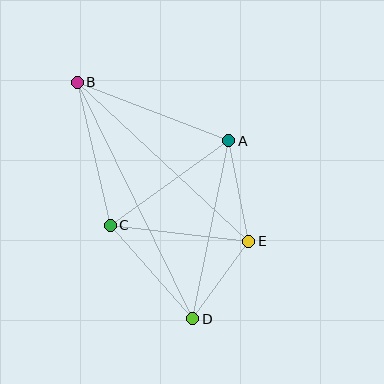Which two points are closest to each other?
Points D and E are closest to each other.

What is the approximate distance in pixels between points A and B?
The distance between A and B is approximately 162 pixels.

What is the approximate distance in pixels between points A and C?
The distance between A and C is approximately 146 pixels.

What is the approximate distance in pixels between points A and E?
The distance between A and E is approximately 102 pixels.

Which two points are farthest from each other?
Points B and D are farthest from each other.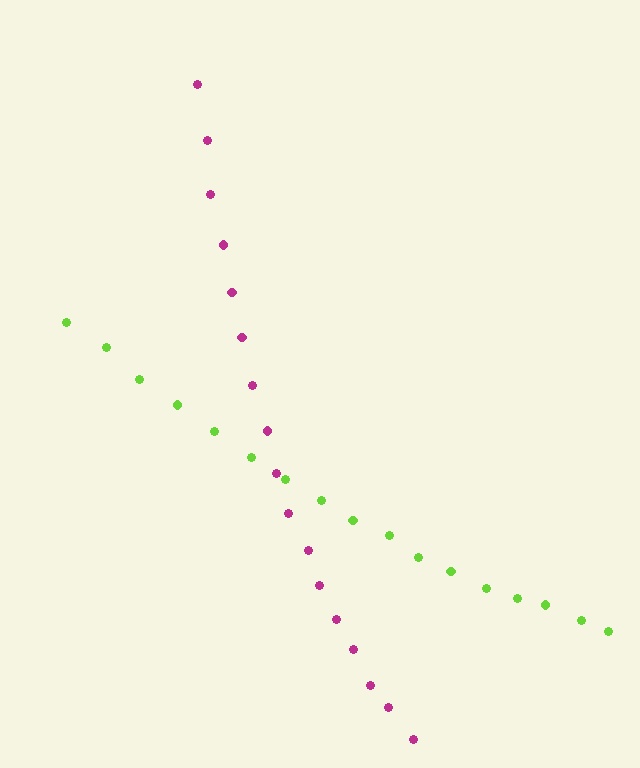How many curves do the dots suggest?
There are 2 distinct paths.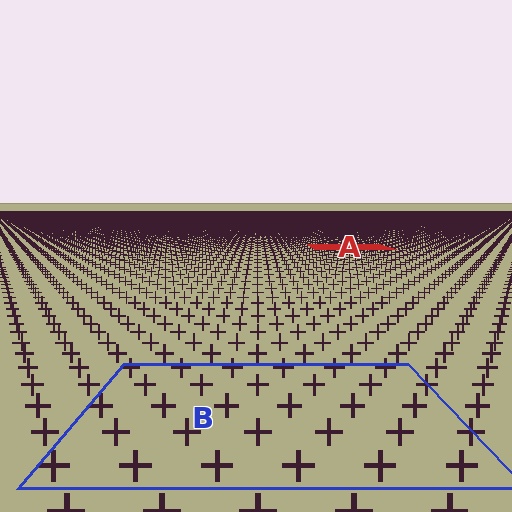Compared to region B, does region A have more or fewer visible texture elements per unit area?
Region A has more texture elements per unit area — they are packed more densely because it is farther away.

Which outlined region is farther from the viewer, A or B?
Region A is farther from the viewer — the texture elements inside it appear smaller and more densely packed.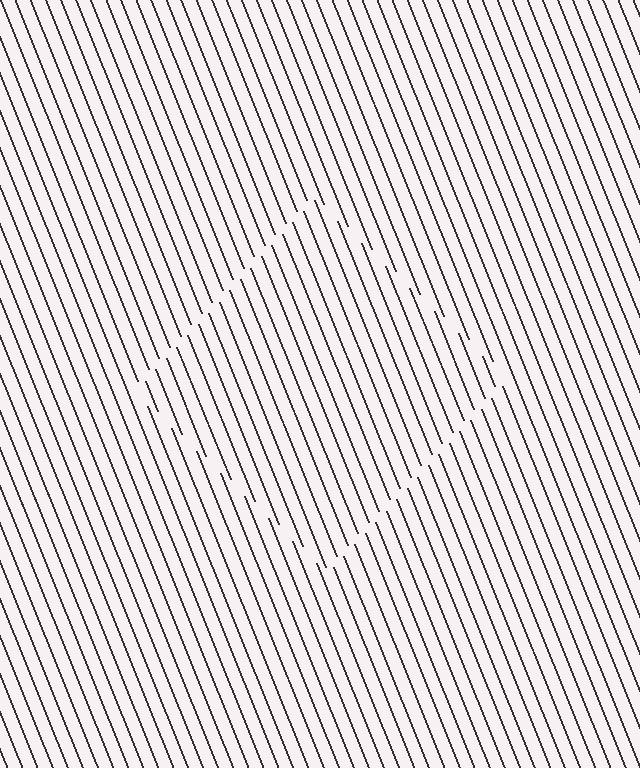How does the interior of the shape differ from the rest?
The interior of the shape contains the same grating, shifted by half a period — the contour is defined by the phase discontinuity where line-ends from the inner and outer gratings abut.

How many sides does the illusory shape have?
4 sides — the line-ends trace a square.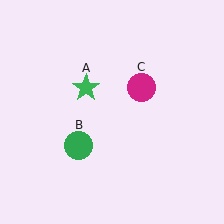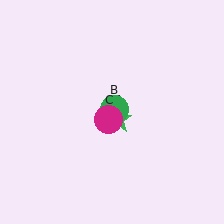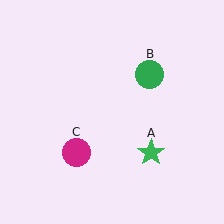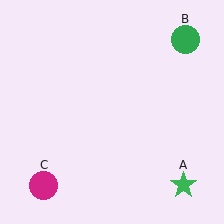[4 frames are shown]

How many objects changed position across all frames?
3 objects changed position: green star (object A), green circle (object B), magenta circle (object C).